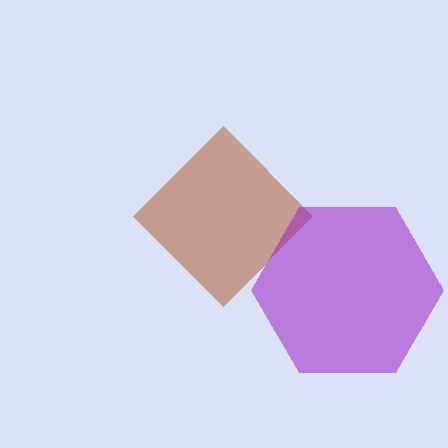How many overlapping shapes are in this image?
There are 2 overlapping shapes in the image.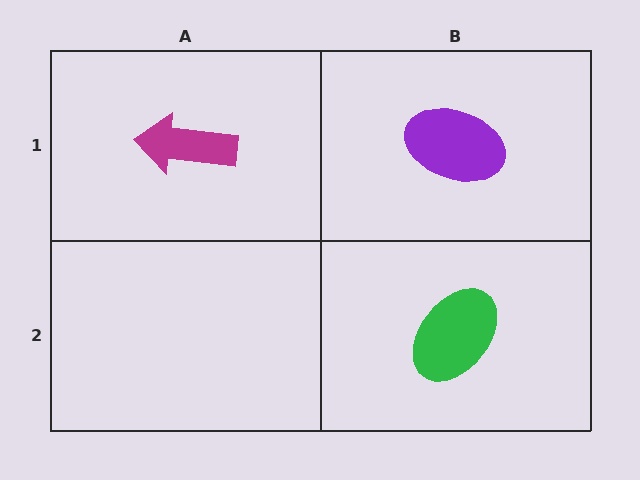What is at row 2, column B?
A green ellipse.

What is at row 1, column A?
A magenta arrow.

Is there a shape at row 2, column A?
No, that cell is empty.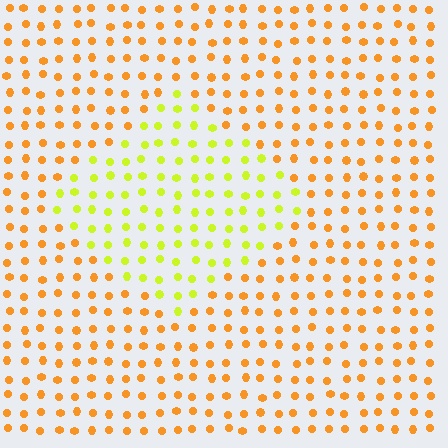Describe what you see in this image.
The image is filled with small orange elements in a uniform arrangement. A diamond-shaped region is visible where the elements are tinted to a slightly different hue, forming a subtle color boundary.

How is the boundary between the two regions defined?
The boundary is defined purely by a slight shift in hue (about 41 degrees). Spacing, size, and orientation are identical on both sides.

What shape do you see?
I see a diamond.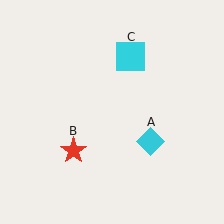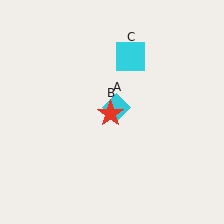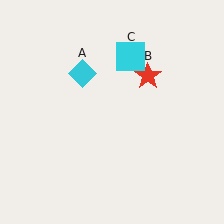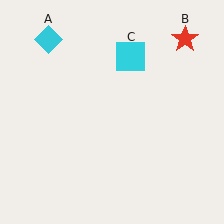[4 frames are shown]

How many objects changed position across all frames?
2 objects changed position: cyan diamond (object A), red star (object B).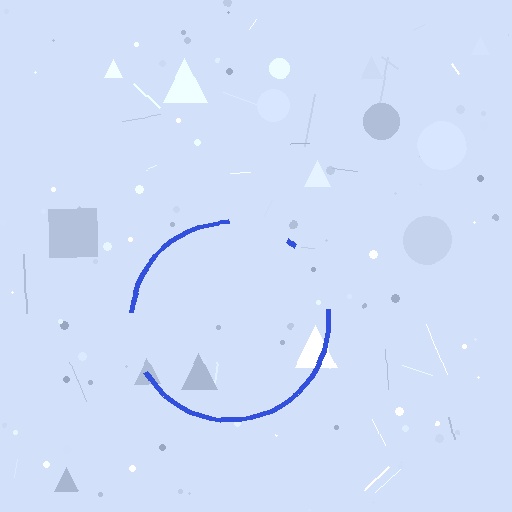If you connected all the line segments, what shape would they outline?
They would outline a circle.